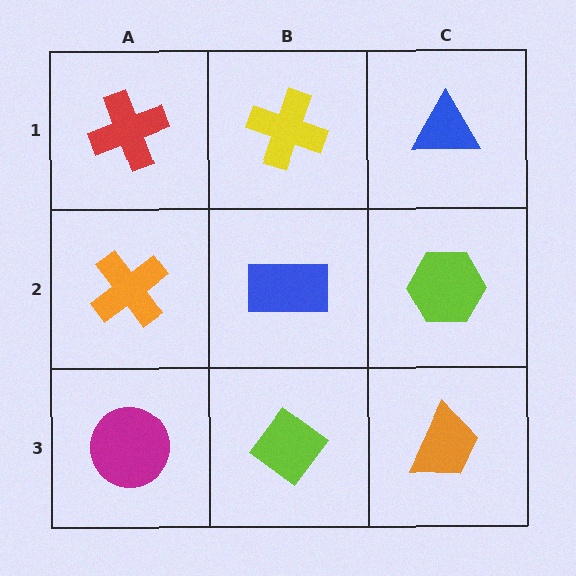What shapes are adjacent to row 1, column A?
An orange cross (row 2, column A), a yellow cross (row 1, column B).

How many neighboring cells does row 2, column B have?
4.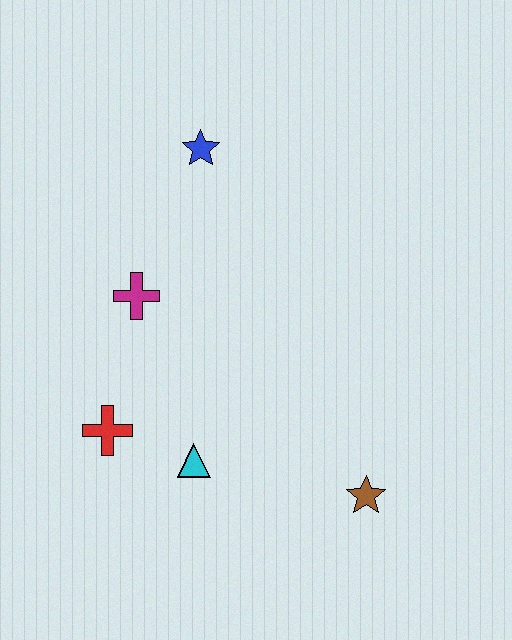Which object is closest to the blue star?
The magenta cross is closest to the blue star.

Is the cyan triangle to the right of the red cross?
Yes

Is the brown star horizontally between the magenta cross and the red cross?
No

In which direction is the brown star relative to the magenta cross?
The brown star is to the right of the magenta cross.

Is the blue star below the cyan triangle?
No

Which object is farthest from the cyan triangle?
The blue star is farthest from the cyan triangle.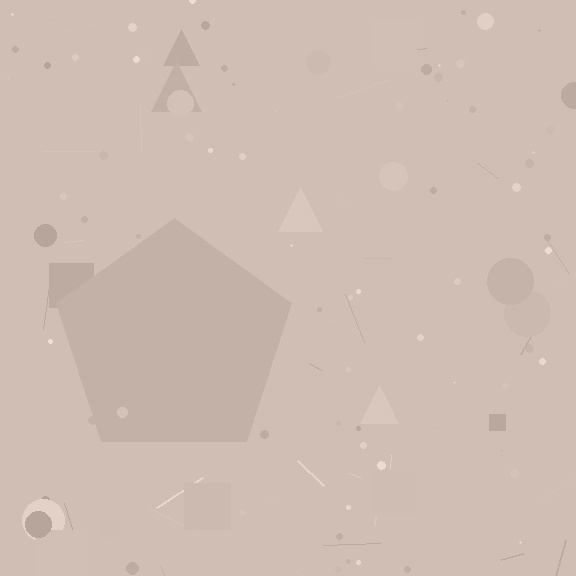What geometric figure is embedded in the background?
A pentagon is embedded in the background.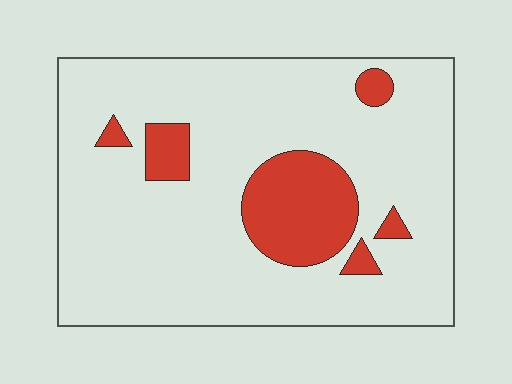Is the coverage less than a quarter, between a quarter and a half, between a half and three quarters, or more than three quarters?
Less than a quarter.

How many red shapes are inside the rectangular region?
6.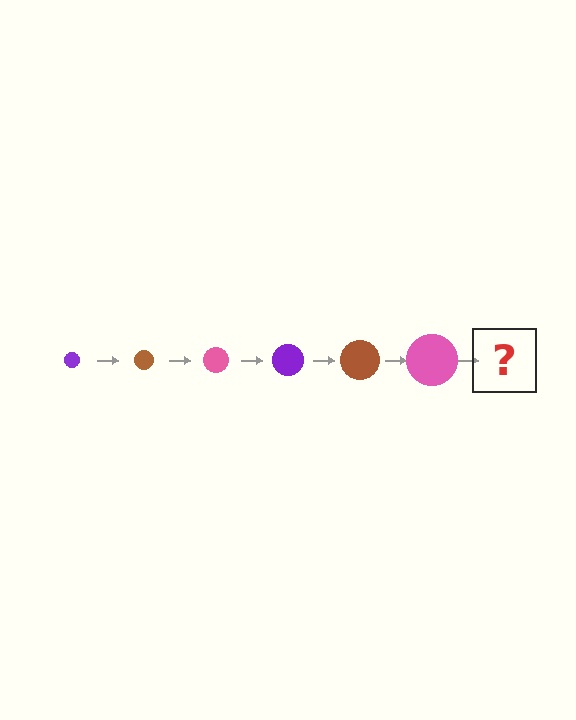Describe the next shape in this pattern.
It should be a purple circle, larger than the previous one.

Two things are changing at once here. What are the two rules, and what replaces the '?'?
The two rules are that the circle grows larger each step and the color cycles through purple, brown, and pink. The '?' should be a purple circle, larger than the previous one.